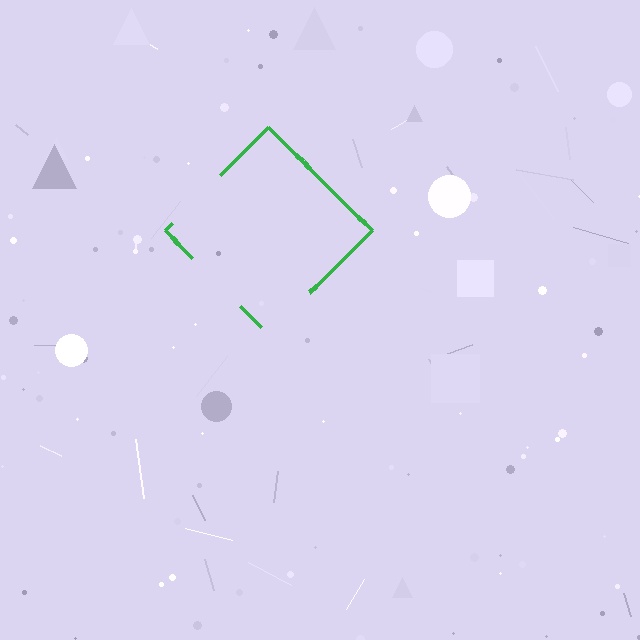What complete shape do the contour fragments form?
The contour fragments form a diamond.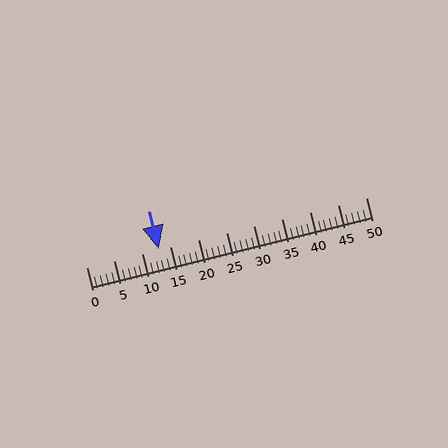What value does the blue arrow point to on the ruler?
The blue arrow points to approximately 13.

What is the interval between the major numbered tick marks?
The major tick marks are spaced 5 units apart.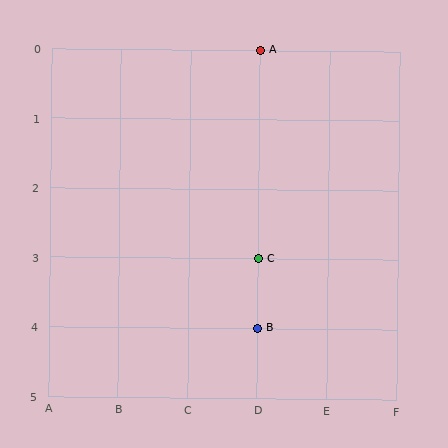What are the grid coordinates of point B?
Point B is at grid coordinates (D, 4).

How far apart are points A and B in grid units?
Points A and B are 4 rows apart.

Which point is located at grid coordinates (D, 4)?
Point B is at (D, 4).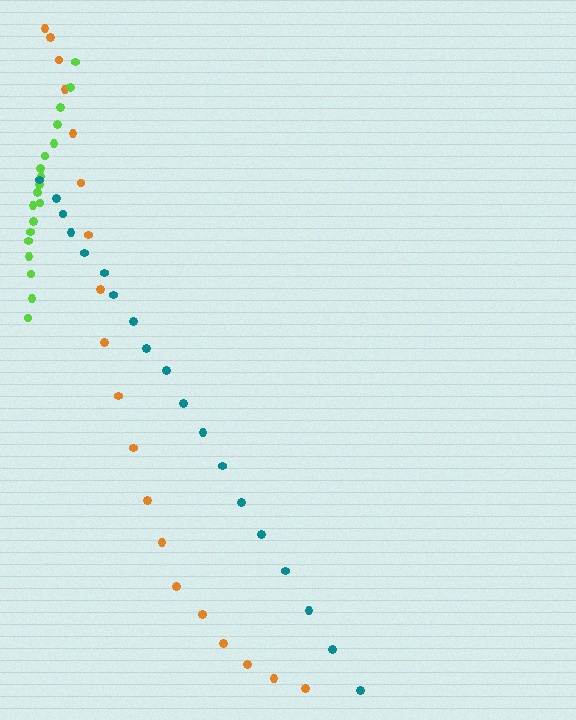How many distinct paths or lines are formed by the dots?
There are 3 distinct paths.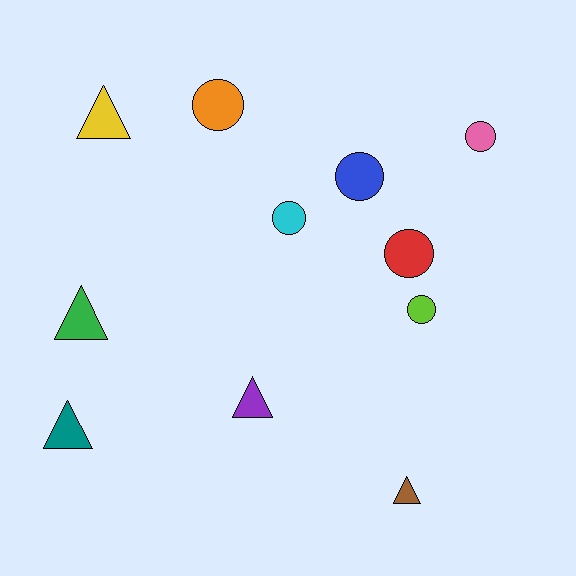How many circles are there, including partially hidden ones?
There are 6 circles.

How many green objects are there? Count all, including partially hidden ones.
There is 1 green object.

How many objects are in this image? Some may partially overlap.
There are 11 objects.